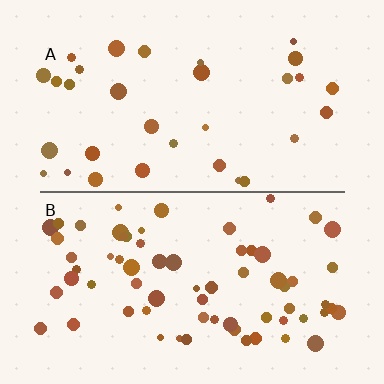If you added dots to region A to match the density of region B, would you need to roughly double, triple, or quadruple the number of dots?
Approximately double.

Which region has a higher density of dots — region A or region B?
B (the bottom).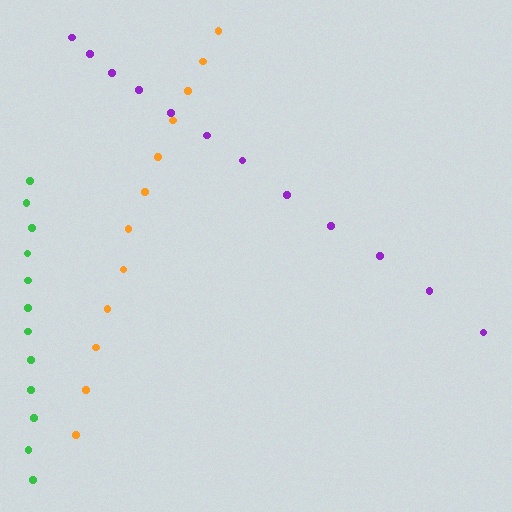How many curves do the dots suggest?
There are 3 distinct paths.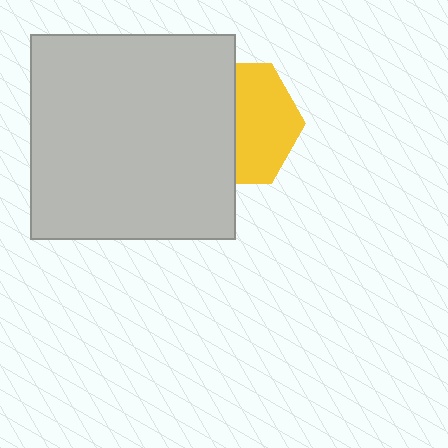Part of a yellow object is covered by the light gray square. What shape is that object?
It is a hexagon.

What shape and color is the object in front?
The object in front is a light gray square.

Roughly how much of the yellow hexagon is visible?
About half of it is visible (roughly 51%).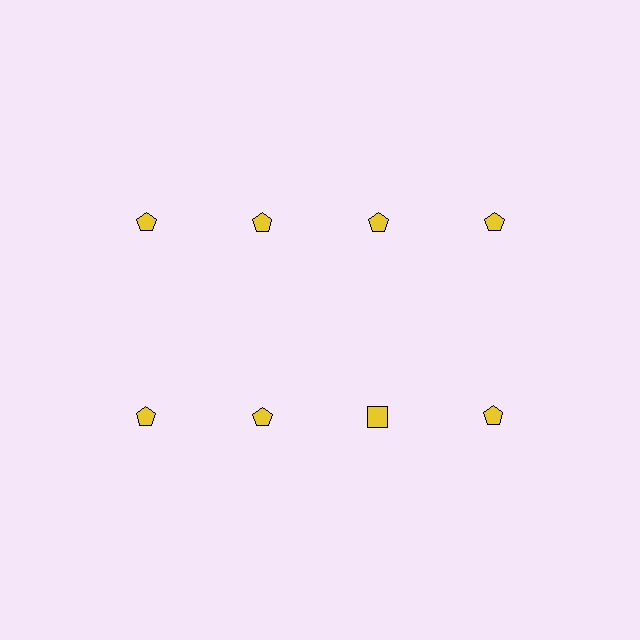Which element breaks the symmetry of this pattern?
The yellow square in the second row, center column breaks the symmetry. All other shapes are yellow pentagons.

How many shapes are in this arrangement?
There are 8 shapes arranged in a grid pattern.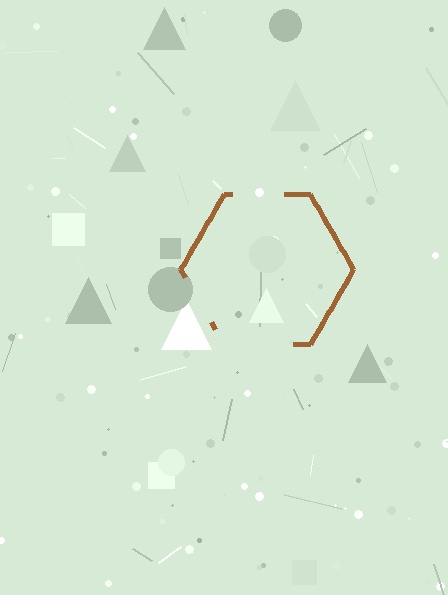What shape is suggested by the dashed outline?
The dashed outline suggests a hexagon.